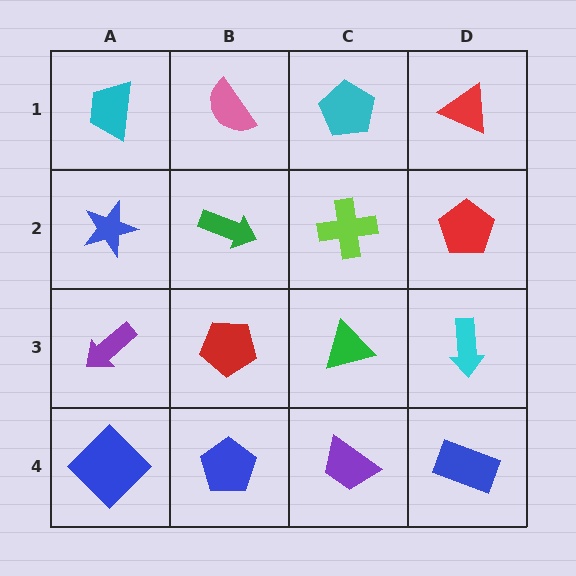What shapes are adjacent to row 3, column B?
A green arrow (row 2, column B), a blue pentagon (row 4, column B), a purple arrow (row 3, column A), a green triangle (row 3, column C).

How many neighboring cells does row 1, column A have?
2.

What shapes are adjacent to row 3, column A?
A blue star (row 2, column A), a blue diamond (row 4, column A), a red pentagon (row 3, column B).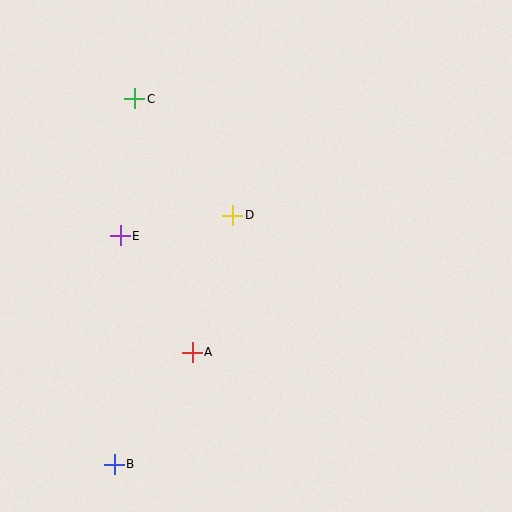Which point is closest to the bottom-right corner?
Point A is closest to the bottom-right corner.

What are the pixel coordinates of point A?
Point A is at (192, 352).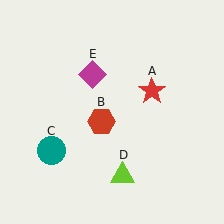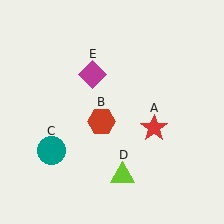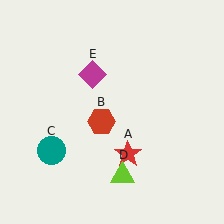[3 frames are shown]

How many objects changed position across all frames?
1 object changed position: red star (object A).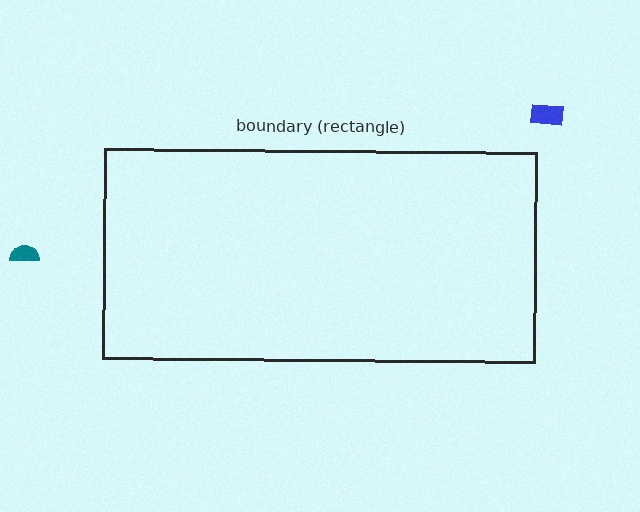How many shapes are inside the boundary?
0 inside, 2 outside.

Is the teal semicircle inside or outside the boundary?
Outside.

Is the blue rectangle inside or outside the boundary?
Outside.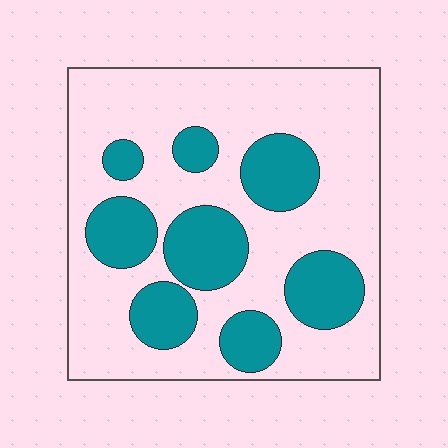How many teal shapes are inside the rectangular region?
8.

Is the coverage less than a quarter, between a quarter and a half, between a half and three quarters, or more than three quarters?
Between a quarter and a half.